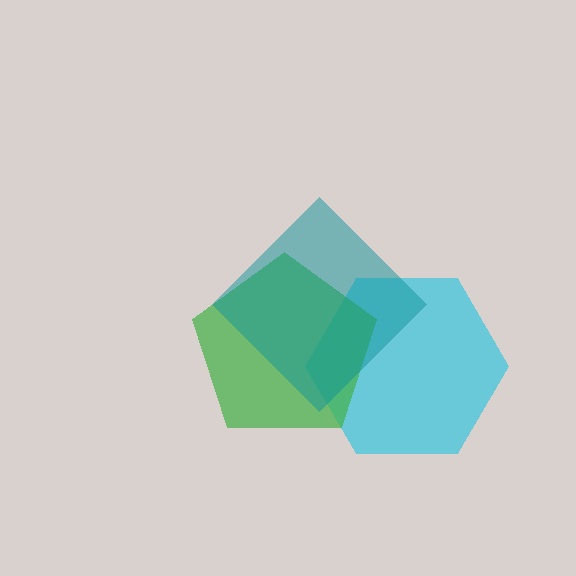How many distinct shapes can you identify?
There are 3 distinct shapes: a cyan hexagon, a green pentagon, a teal diamond.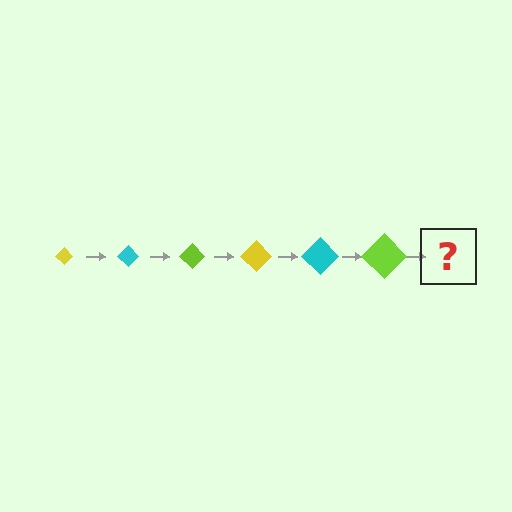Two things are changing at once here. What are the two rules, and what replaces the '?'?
The two rules are that the diamond grows larger each step and the color cycles through yellow, cyan, and lime. The '?' should be a yellow diamond, larger than the previous one.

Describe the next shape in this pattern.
It should be a yellow diamond, larger than the previous one.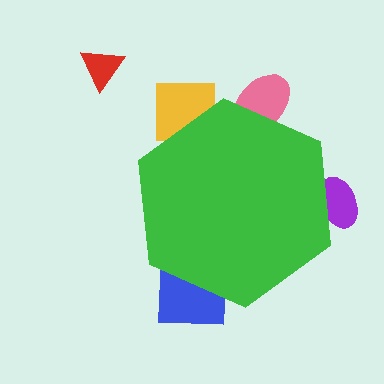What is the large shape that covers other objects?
A green hexagon.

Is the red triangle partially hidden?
No, the red triangle is fully visible.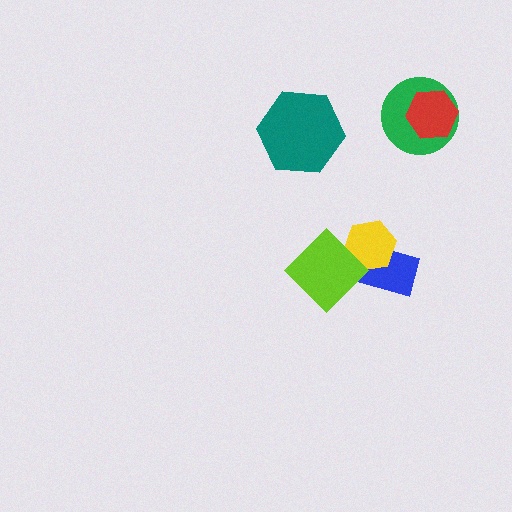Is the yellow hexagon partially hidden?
Yes, it is partially covered by another shape.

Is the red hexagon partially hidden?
No, no other shape covers it.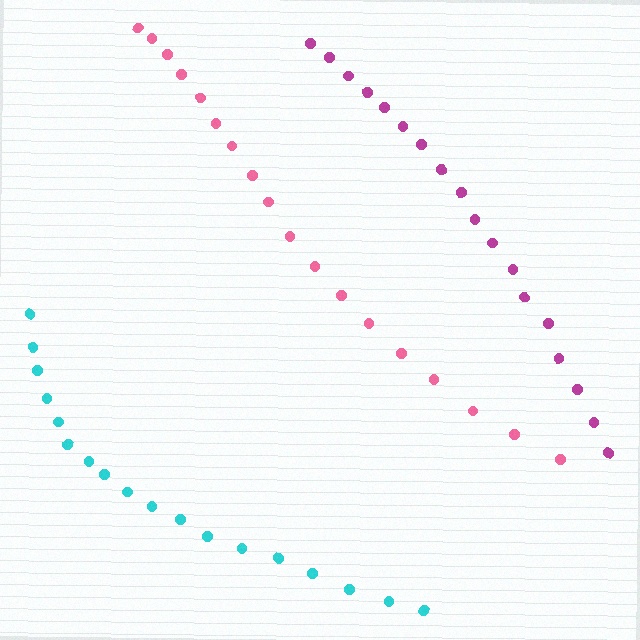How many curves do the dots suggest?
There are 3 distinct paths.